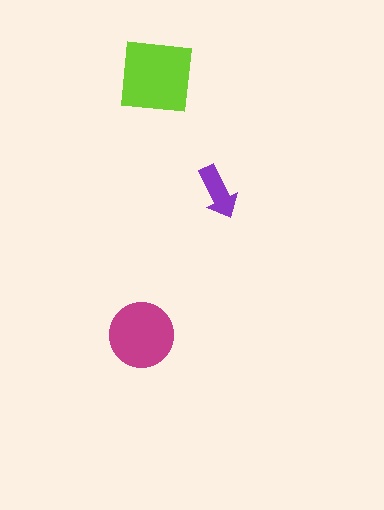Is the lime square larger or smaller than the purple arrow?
Larger.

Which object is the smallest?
The purple arrow.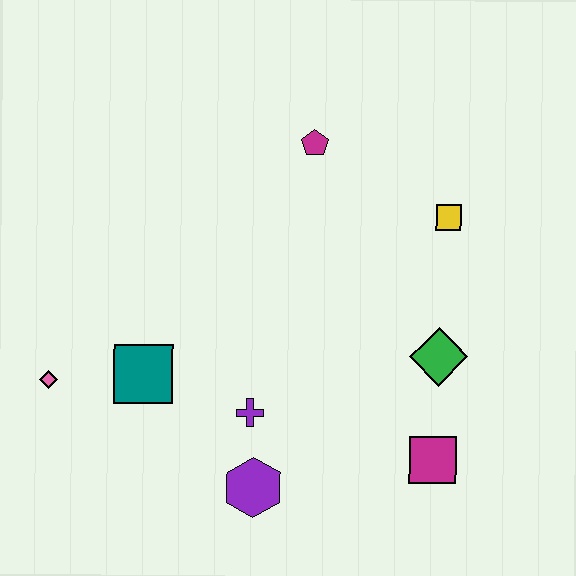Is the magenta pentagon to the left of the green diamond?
Yes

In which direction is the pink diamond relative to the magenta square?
The pink diamond is to the left of the magenta square.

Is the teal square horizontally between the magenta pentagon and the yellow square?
No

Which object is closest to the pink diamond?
The teal square is closest to the pink diamond.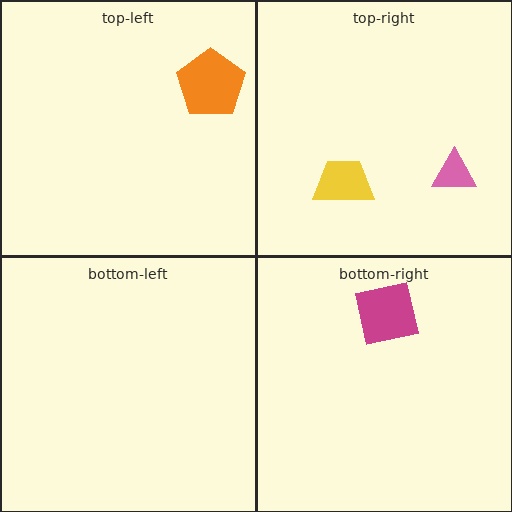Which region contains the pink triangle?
The top-right region.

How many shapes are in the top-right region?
2.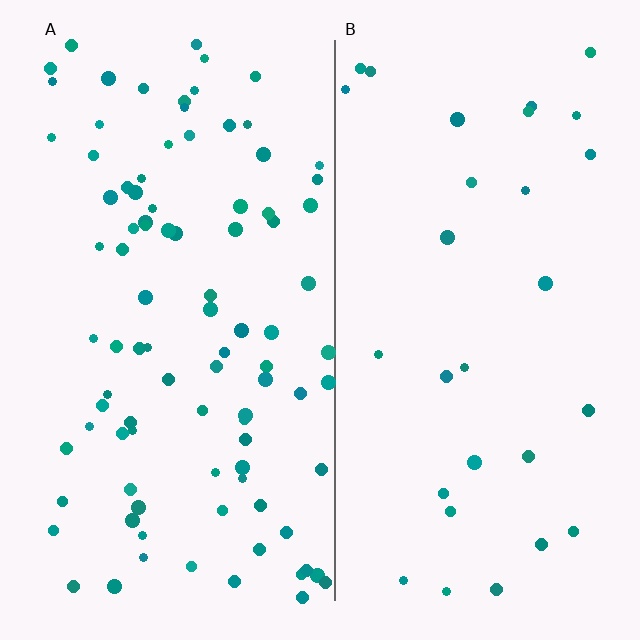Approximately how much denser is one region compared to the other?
Approximately 3.1× — region A over region B.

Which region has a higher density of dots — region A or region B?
A (the left).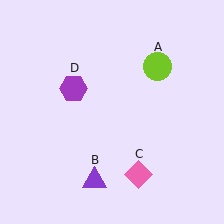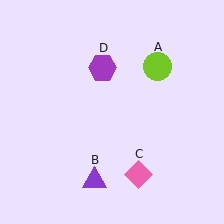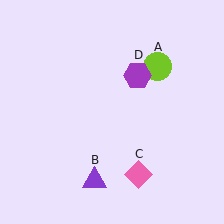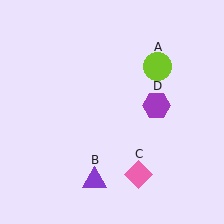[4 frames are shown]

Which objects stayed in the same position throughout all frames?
Lime circle (object A) and purple triangle (object B) and pink diamond (object C) remained stationary.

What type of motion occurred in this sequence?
The purple hexagon (object D) rotated clockwise around the center of the scene.